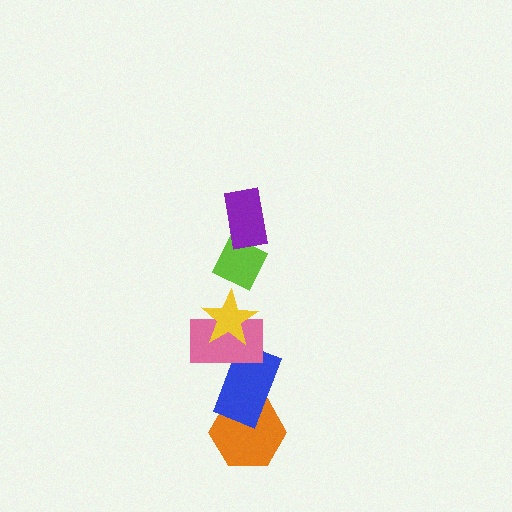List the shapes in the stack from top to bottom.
From top to bottom: the purple rectangle, the lime diamond, the yellow star, the pink rectangle, the blue rectangle, the orange hexagon.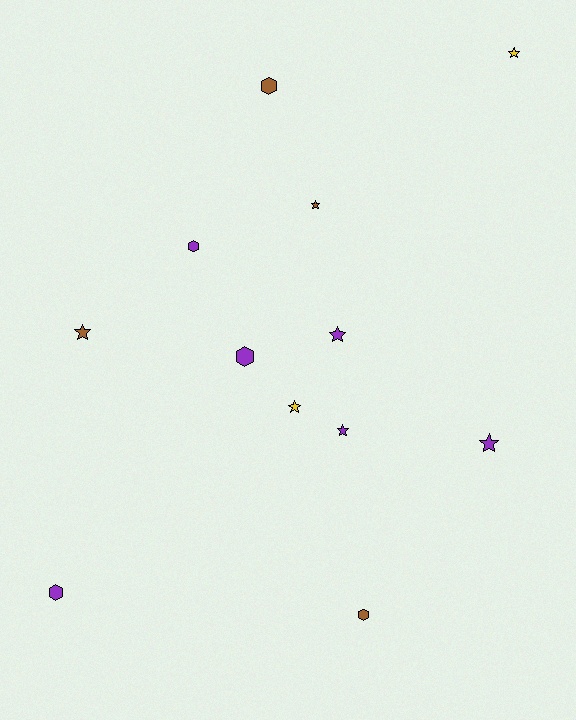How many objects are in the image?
There are 12 objects.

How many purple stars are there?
There are 3 purple stars.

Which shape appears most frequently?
Star, with 7 objects.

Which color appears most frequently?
Purple, with 6 objects.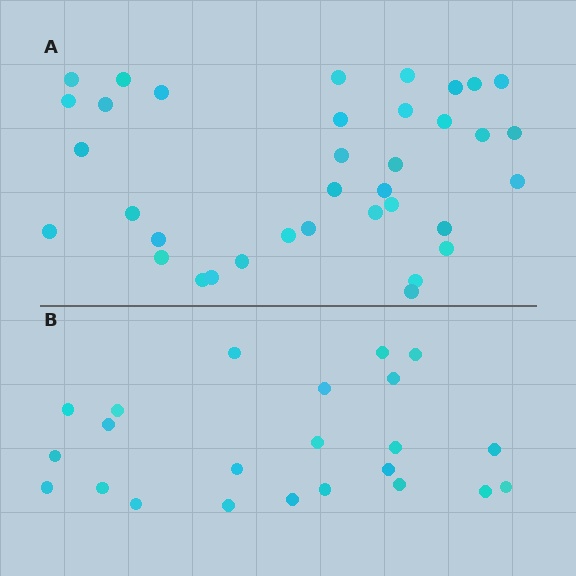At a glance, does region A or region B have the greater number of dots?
Region A (the top region) has more dots.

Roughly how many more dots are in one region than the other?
Region A has approximately 15 more dots than region B.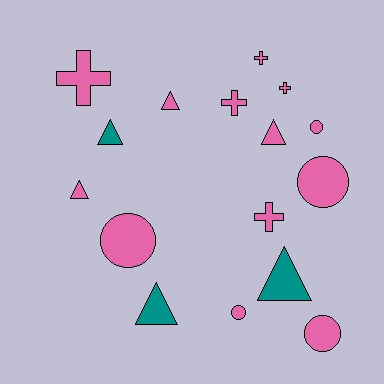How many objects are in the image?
There are 16 objects.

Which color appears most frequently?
Pink, with 13 objects.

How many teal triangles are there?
There are 3 teal triangles.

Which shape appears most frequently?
Triangle, with 6 objects.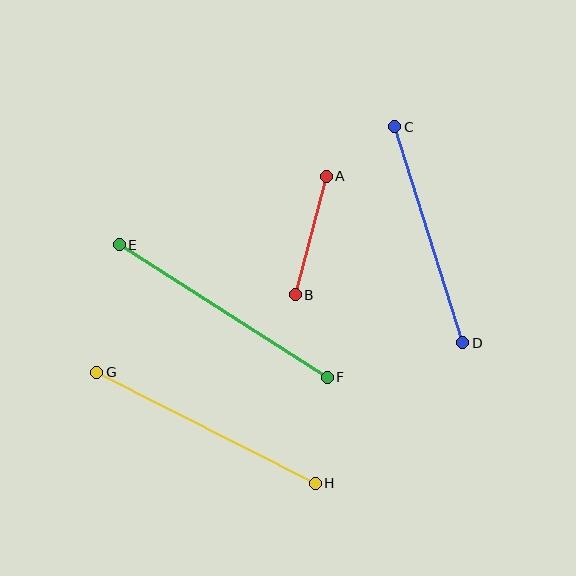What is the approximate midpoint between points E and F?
The midpoint is at approximately (223, 311) pixels.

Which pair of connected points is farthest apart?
Points E and F are farthest apart.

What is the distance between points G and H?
The distance is approximately 245 pixels.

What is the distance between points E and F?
The distance is approximately 246 pixels.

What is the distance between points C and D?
The distance is approximately 227 pixels.